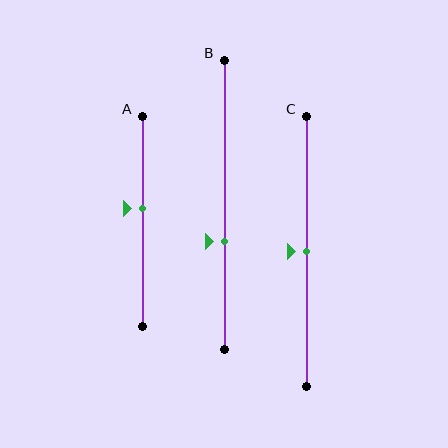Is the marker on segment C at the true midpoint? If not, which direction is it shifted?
Yes, the marker on segment C is at the true midpoint.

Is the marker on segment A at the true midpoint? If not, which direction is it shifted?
No, the marker on segment A is shifted upward by about 6% of the segment length.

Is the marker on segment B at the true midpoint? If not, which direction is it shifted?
No, the marker on segment B is shifted downward by about 13% of the segment length.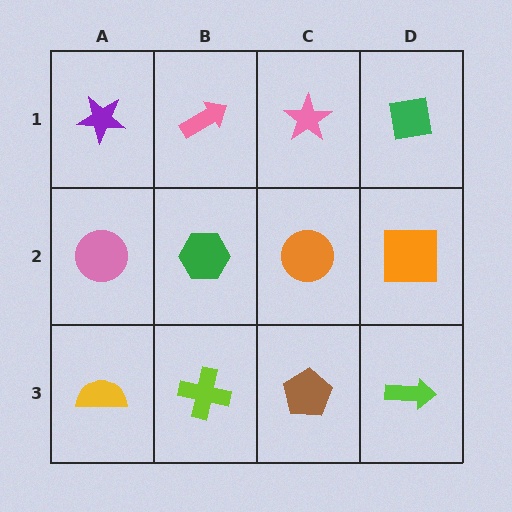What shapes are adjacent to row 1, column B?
A green hexagon (row 2, column B), a purple star (row 1, column A), a pink star (row 1, column C).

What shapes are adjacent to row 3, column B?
A green hexagon (row 2, column B), a yellow semicircle (row 3, column A), a brown pentagon (row 3, column C).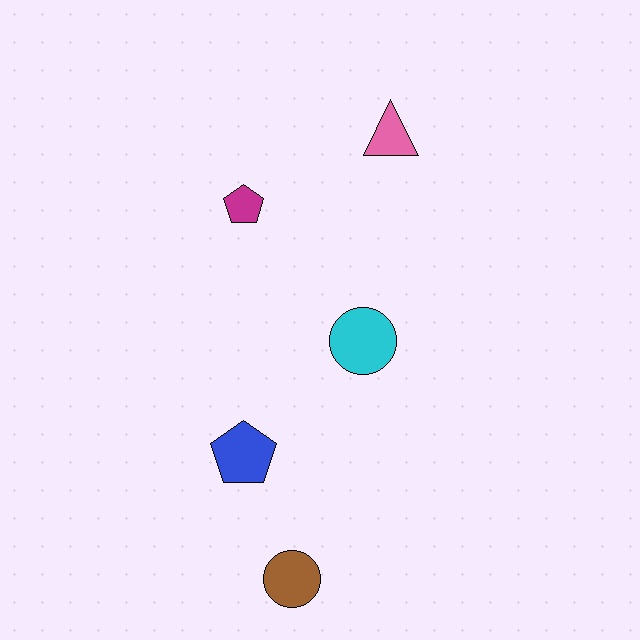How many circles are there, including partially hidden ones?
There are 2 circles.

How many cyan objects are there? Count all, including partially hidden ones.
There is 1 cyan object.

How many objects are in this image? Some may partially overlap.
There are 5 objects.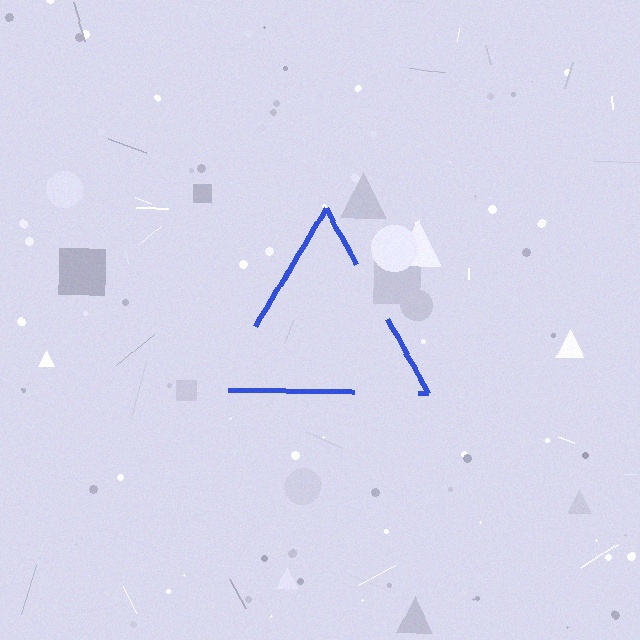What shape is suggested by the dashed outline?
The dashed outline suggests a triangle.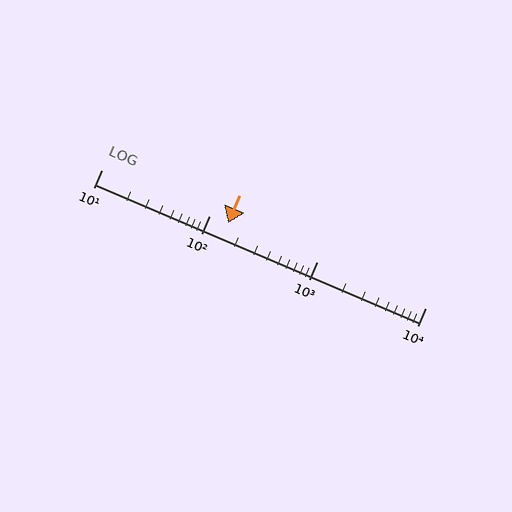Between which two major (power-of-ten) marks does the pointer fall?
The pointer is between 100 and 1000.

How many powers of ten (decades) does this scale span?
The scale spans 3 decades, from 10 to 10000.